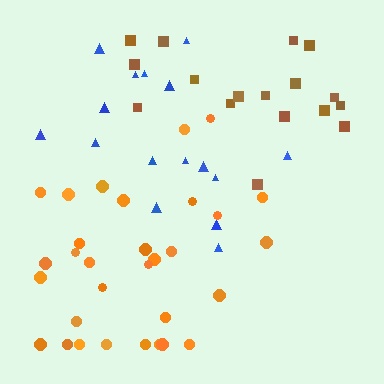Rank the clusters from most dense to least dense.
orange, brown, blue.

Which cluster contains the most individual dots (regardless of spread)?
Orange (31).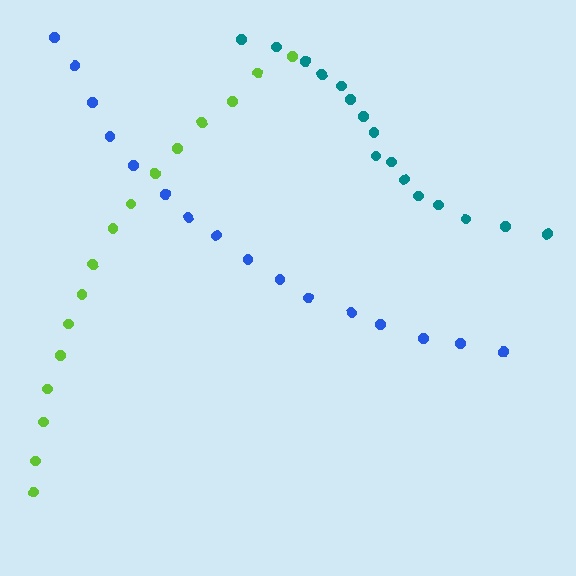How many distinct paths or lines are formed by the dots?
There are 3 distinct paths.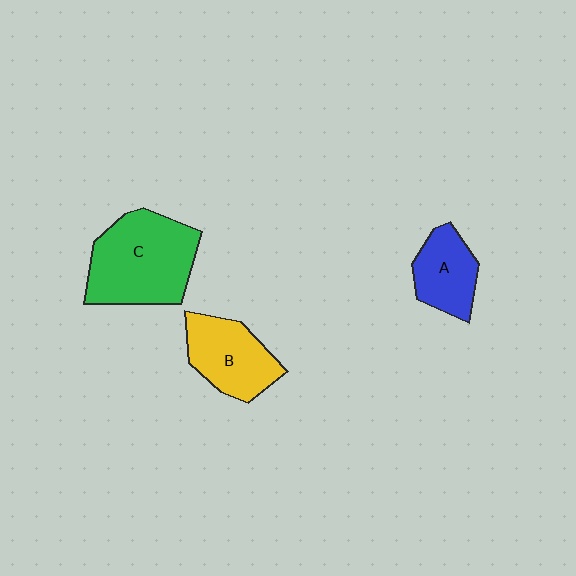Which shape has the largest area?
Shape C (green).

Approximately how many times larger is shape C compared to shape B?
Approximately 1.5 times.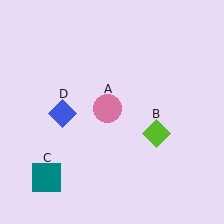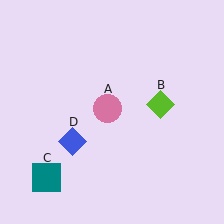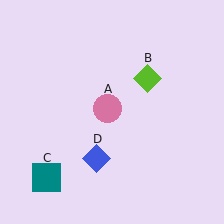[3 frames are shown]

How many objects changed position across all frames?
2 objects changed position: lime diamond (object B), blue diamond (object D).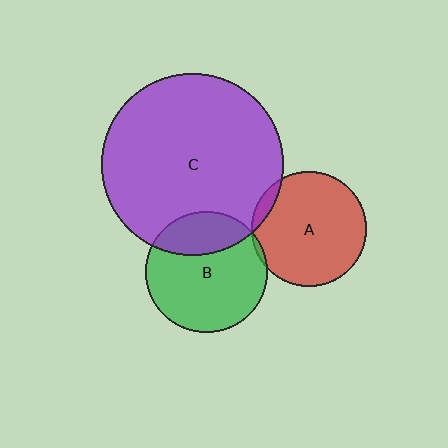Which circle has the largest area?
Circle C (purple).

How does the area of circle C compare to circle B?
Approximately 2.3 times.